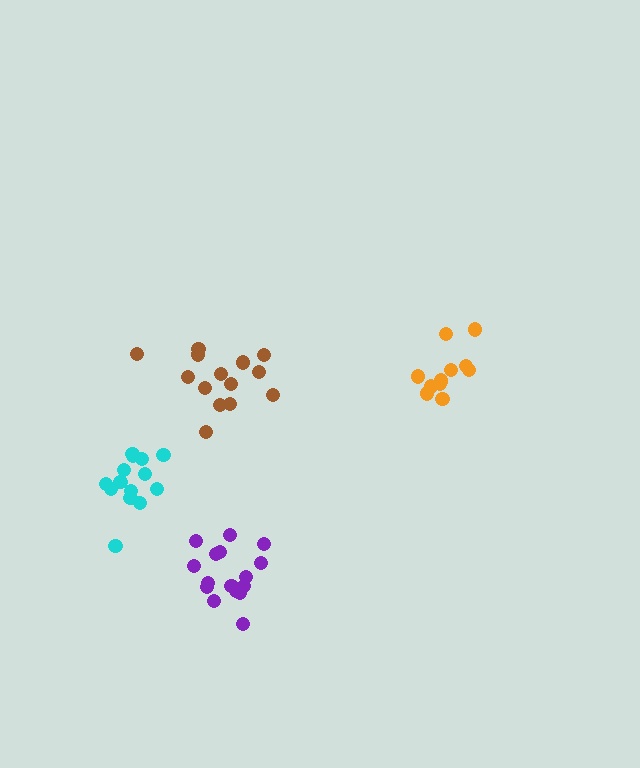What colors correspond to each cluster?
The clusters are colored: cyan, orange, purple, brown.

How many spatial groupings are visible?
There are 4 spatial groupings.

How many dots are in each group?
Group 1: 14 dots, Group 2: 12 dots, Group 3: 16 dots, Group 4: 14 dots (56 total).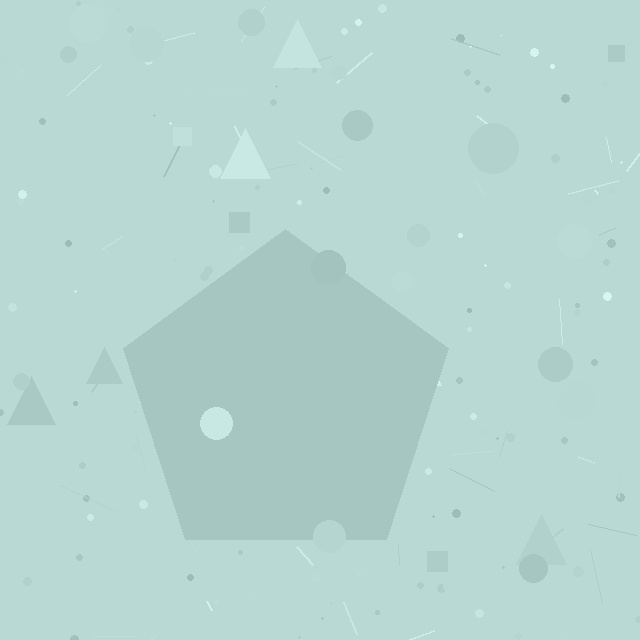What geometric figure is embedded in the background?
A pentagon is embedded in the background.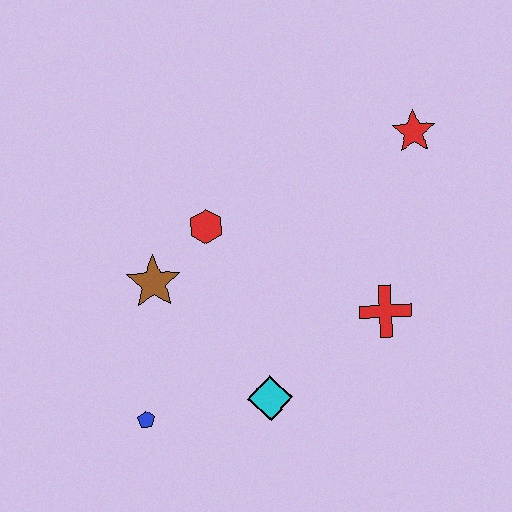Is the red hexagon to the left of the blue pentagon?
No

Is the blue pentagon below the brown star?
Yes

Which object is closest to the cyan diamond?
The blue pentagon is closest to the cyan diamond.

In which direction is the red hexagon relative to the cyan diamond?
The red hexagon is above the cyan diamond.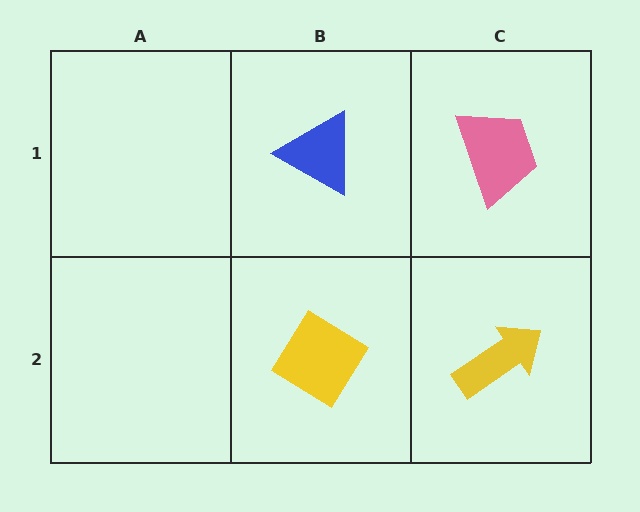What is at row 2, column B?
A yellow diamond.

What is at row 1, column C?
A pink trapezoid.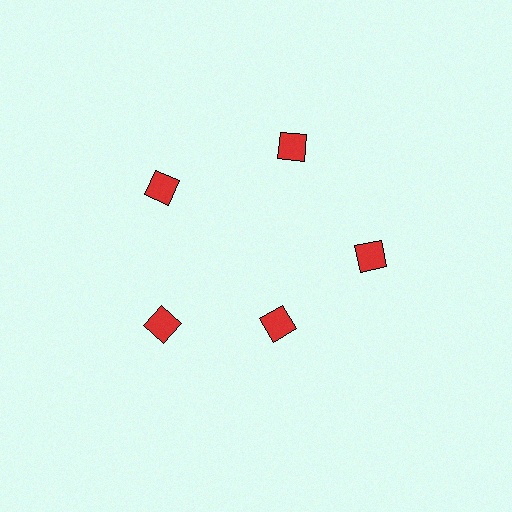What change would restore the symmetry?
The symmetry would be restored by moving it outward, back onto the ring so that all 5 diamonds sit at equal angles and equal distance from the center.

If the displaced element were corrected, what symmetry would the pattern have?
It would have 5-fold rotational symmetry — the pattern would map onto itself every 72 degrees.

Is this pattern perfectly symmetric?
No. The 5 red diamonds are arranged in a ring, but one element near the 5 o'clock position is pulled inward toward the center, breaking the 5-fold rotational symmetry.